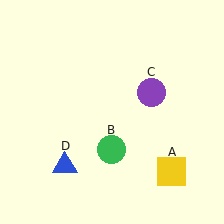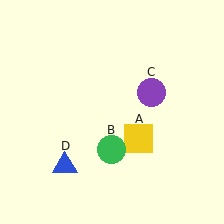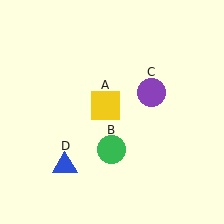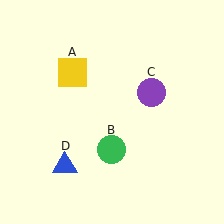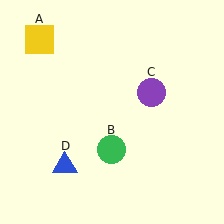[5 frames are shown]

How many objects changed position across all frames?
1 object changed position: yellow square (object A).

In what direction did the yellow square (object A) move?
The yellow square (object A) moved up and to the left.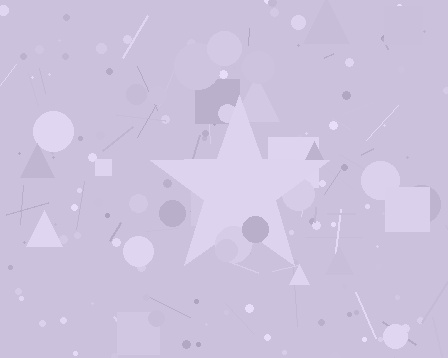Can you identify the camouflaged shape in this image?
The camouflaged shape is a star.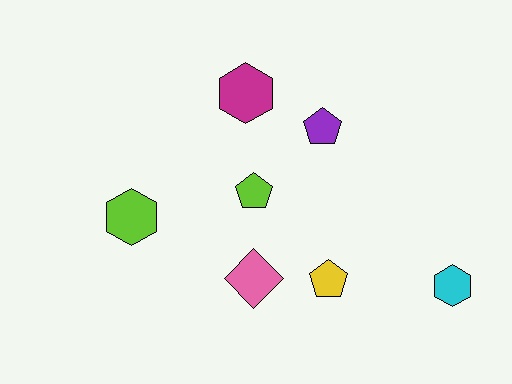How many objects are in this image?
There are 7 objects.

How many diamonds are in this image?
There is 1 diamond.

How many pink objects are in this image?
There is 1 pink object.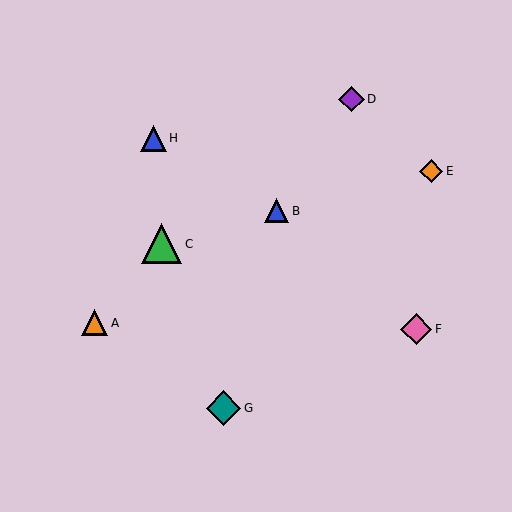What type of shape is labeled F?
Shape F is a pink diamond.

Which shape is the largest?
The green triangle (labeled C) is the largest.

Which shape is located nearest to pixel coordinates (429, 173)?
The orange diamond (labeled E) at (431, 171) is nearest to that location.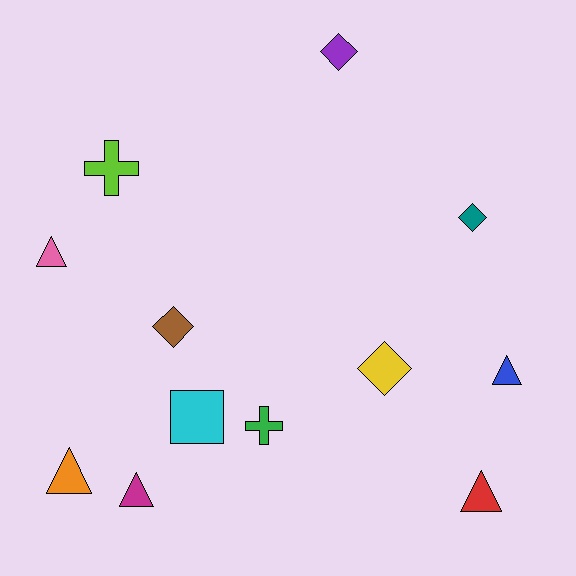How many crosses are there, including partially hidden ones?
There are 2 crosses.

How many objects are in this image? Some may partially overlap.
There are 12 objects.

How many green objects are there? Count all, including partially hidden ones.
There is 1 green object.